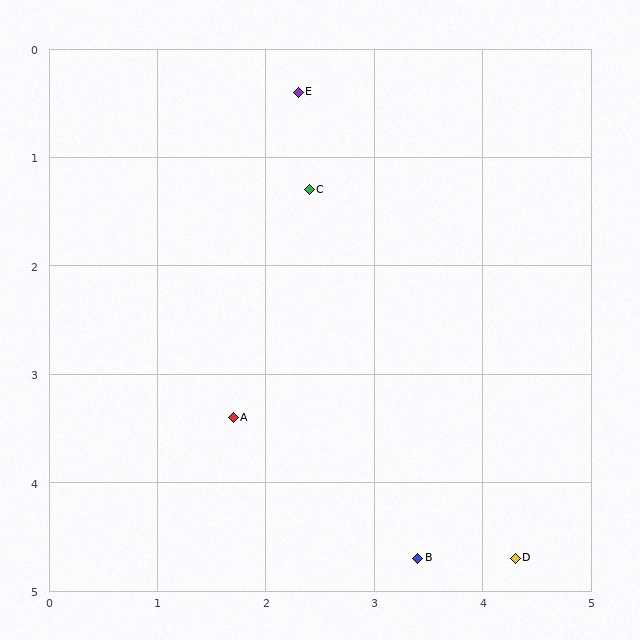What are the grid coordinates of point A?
Point A is at approximately (1.7, 3.4).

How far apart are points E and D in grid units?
Points E and D are about 4.7 grid units apart.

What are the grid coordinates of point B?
Point B is at approximately (3.4, 4.7).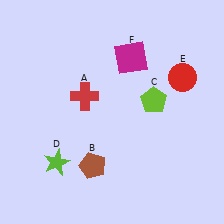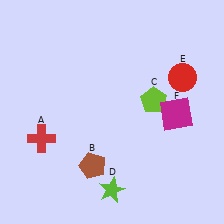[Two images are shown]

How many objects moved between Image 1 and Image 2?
3 objects moved between the two images.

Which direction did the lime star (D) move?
The lime star (D) moved right.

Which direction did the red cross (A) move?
The red cross (A) moved left.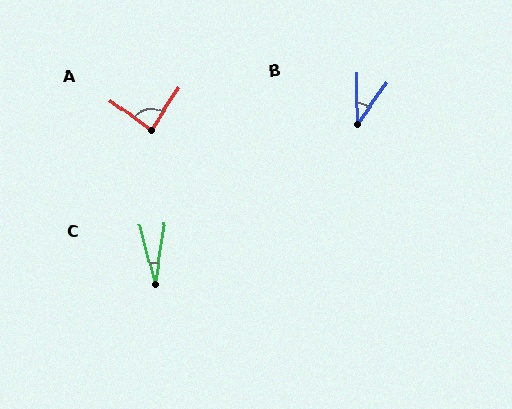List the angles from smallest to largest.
C (23°), B (35°), A (87°).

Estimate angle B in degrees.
Approximately 35 degrees.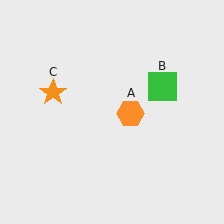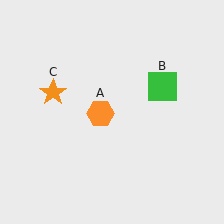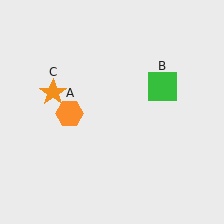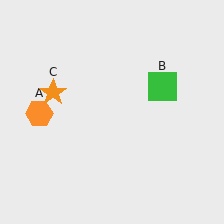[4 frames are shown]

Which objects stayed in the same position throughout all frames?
Green square (object B) and orange star (object C) remained stationary.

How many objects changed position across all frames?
1 object changed position: orange hexagon (object A).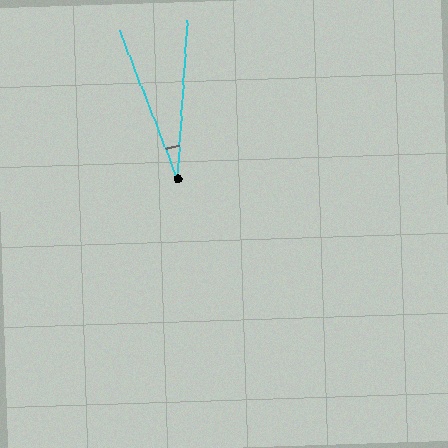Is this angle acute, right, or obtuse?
It is acute.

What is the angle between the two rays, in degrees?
Approximately 25 degrees.